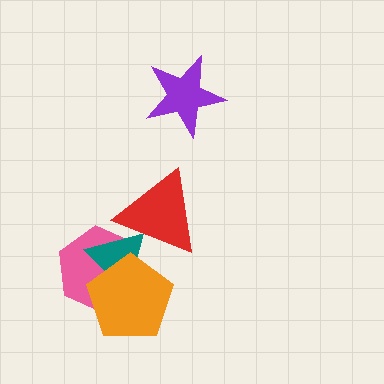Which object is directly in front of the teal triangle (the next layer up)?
The orange pentagon is directly in front of the teal triangle.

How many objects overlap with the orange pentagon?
2 objects overlap with the orange pentagon.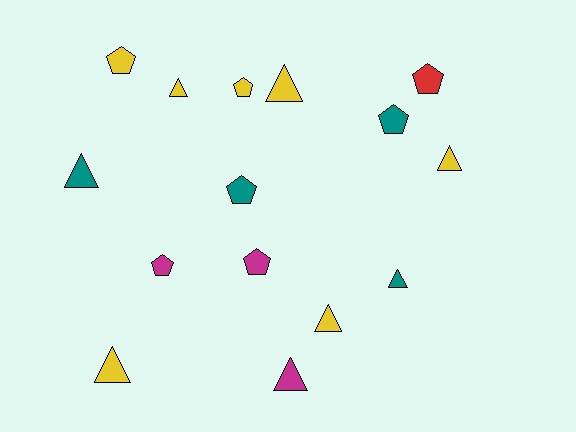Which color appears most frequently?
Yellow, with 7 objects.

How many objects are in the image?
There are 15 objects.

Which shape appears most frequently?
Triangle, with 8 objects.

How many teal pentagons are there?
There are 2 teal pentagons.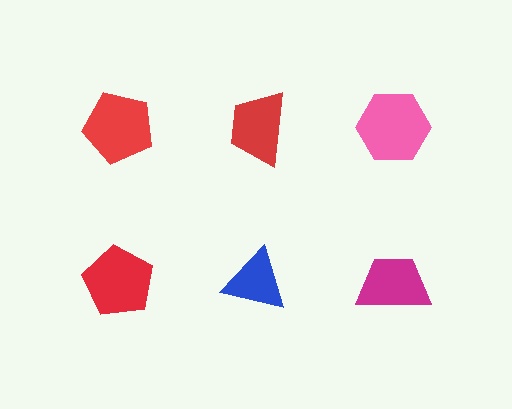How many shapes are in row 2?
3 shapes.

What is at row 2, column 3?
A magenta trapezoid.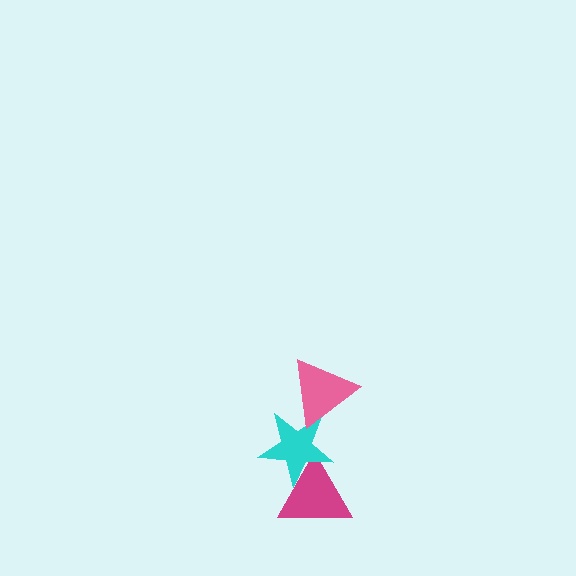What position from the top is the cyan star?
The cyan star is 2nd from the top.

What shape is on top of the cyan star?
The pink triangle is on top of the cyan star.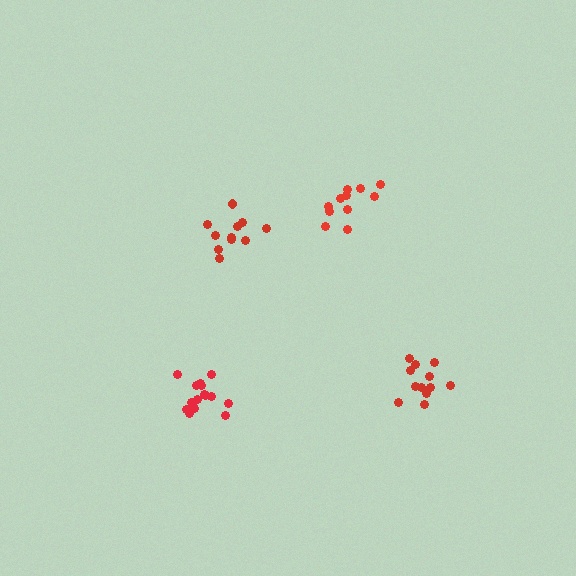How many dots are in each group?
Group 1: 11 dots, Group 2: 13 dots, Group 3: 11 dots, Group 4: 16 dots (51 total).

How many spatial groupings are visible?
There are 4 spatial groupings.